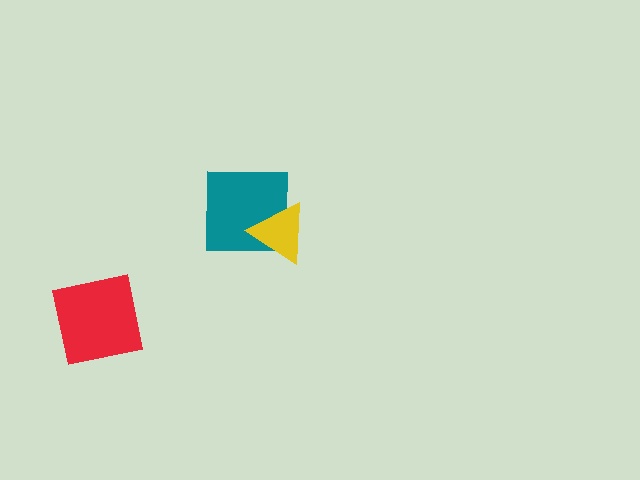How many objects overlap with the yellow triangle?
1 object overlaps with the yellow triangle.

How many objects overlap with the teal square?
1 object overlaps with the teal square.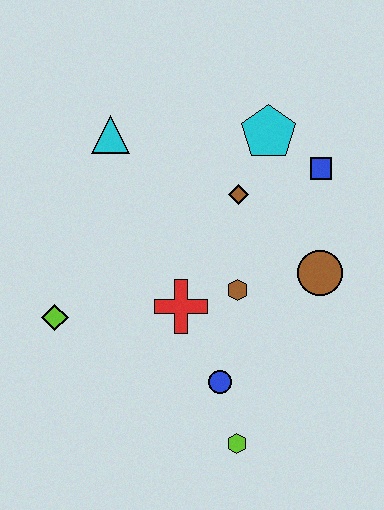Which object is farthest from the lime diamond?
The blue square is farthest from the lime diamond.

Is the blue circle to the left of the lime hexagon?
Yes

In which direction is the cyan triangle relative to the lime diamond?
The cyan triangle is above the lime diamond.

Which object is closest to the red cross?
The brown hexagon is closest to the red cross.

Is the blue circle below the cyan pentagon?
Yes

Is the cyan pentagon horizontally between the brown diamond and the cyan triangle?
No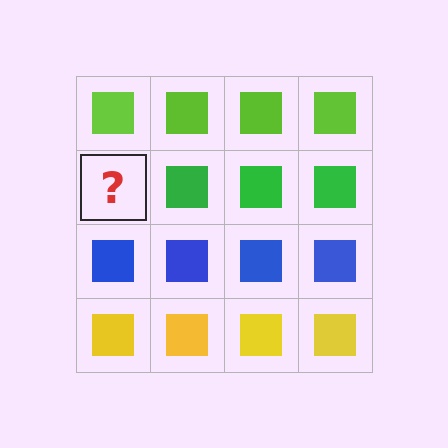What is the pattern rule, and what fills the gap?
The rule is that each row has a consistent color. The gap should be filled with a green square.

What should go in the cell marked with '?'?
The missing cell should contain a green square.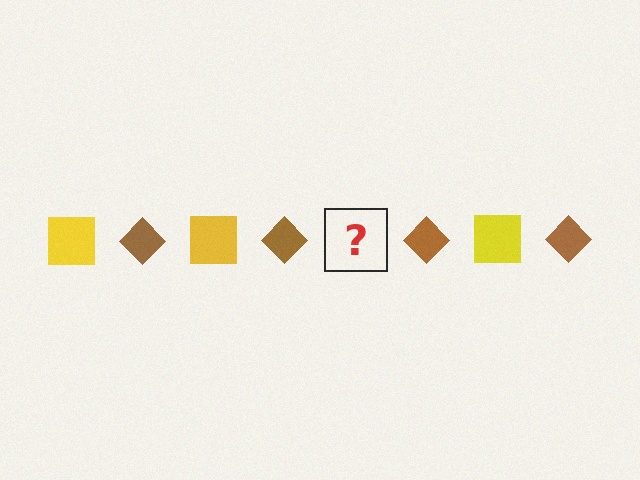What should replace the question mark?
The question mark should be replaced with a yellow square.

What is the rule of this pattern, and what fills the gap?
The rule is that the pattern alternates between yellow square and brown diamond. The gap should be filled with a yellow square.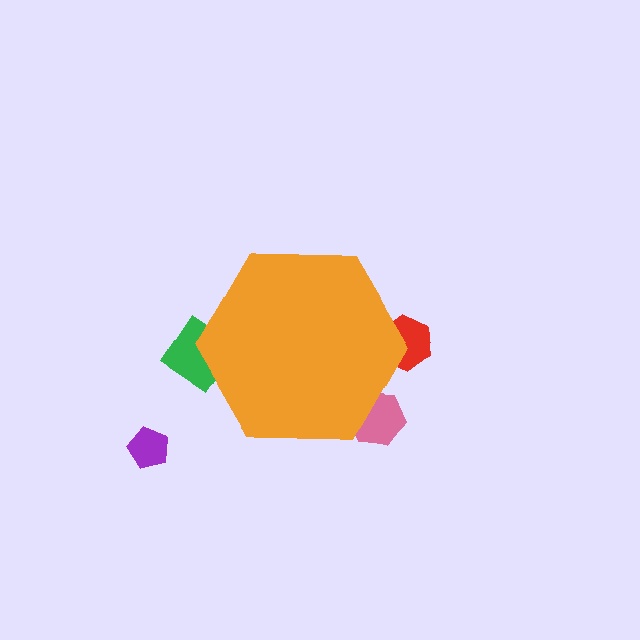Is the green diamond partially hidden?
Yes, the green diamond is partially hidden behind the orange hexagon.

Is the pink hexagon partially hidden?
Yes, the pink hexagon is partially hidden behind the orange hexagon.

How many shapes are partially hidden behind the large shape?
3 shapes are partially hidden.